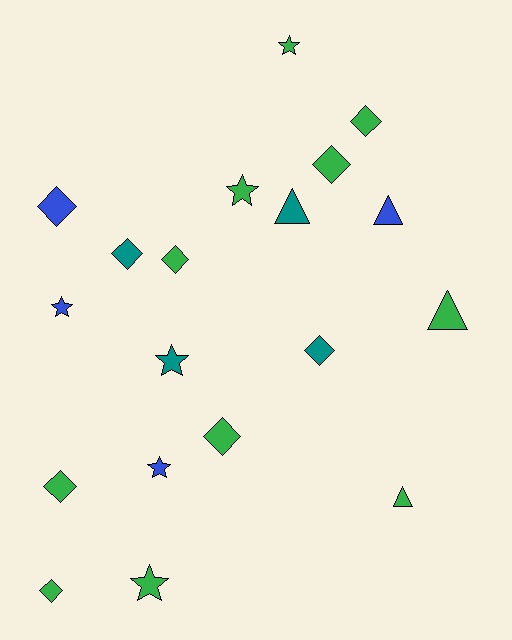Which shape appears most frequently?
Diamond, with 9 objects.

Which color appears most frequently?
Green, with 11 objects.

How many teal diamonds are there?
There are 2 teal diamonds.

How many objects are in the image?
There are 19 objects.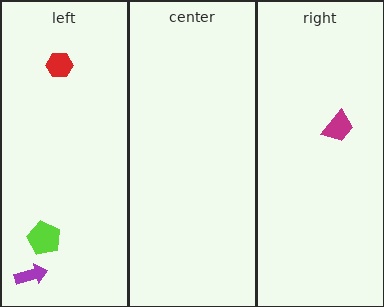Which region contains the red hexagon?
The left region.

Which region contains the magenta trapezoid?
The right region.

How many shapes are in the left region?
3.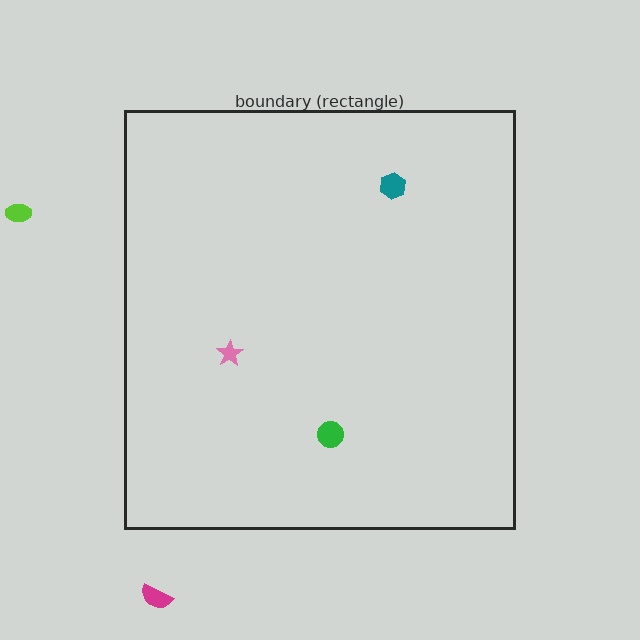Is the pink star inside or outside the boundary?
Inside.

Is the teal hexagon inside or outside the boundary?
Inside.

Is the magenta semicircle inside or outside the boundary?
Outside.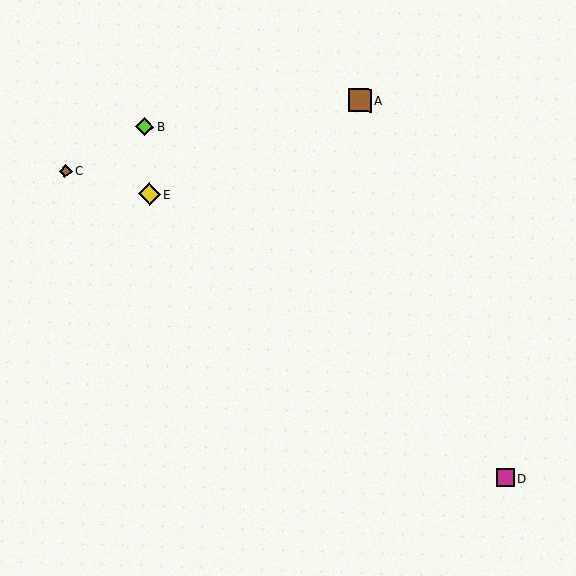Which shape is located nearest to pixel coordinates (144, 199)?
The yellow diamond (labeled E) at (149, 194) is nearest to that location.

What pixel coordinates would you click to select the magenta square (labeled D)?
Click at (505, 478) to select the magenta square D.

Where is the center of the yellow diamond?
The center of the yellow diamond is at (149, 194).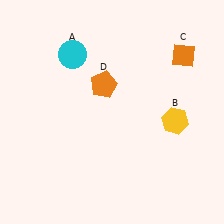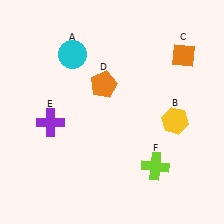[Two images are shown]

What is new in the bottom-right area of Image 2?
A lime cross (F) was added in the bottom-right area of Image 2.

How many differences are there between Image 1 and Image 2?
There are 2 differences between the two images.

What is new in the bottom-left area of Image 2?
A purple cross (E) was added in the bottom-left area of Image 2.